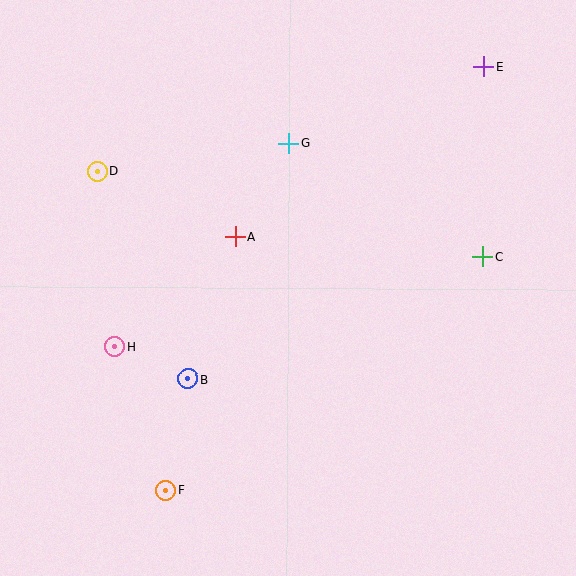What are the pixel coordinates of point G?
Point G is at (289, 143).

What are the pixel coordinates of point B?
Point B is at (188, 379).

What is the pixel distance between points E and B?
The distance between E and B is 430 pixels.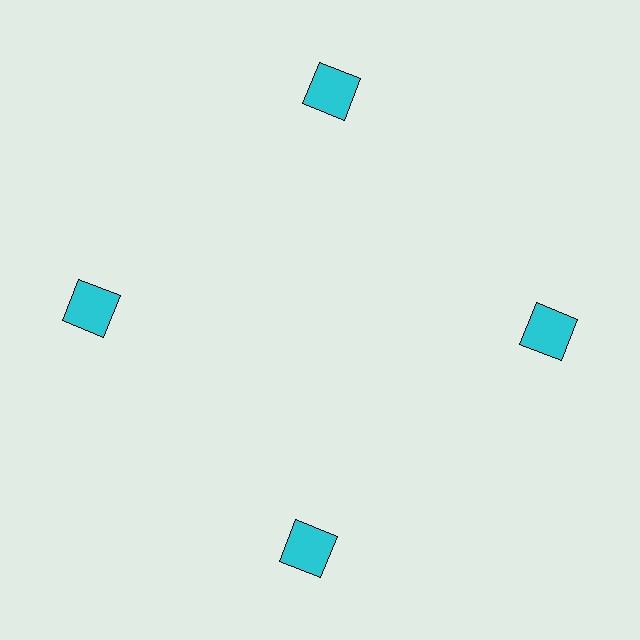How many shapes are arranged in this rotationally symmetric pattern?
There are 4 shapes, arranged in 4 groups of 1.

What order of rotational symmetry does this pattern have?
This pattern has 4-fold rotational symmetry.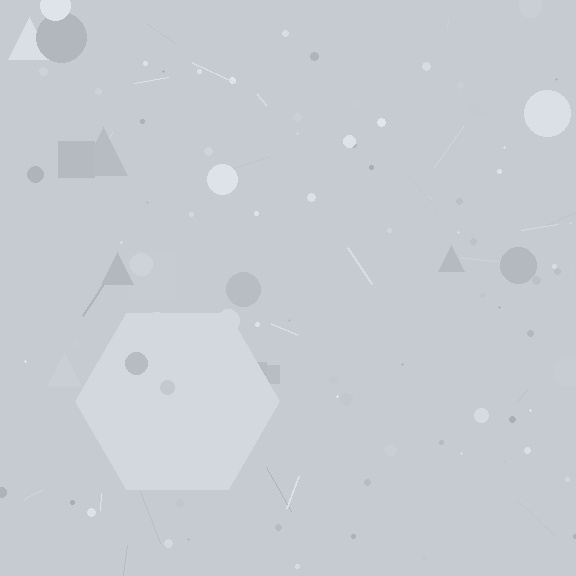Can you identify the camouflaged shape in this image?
The camouflaged shape is a hexagon.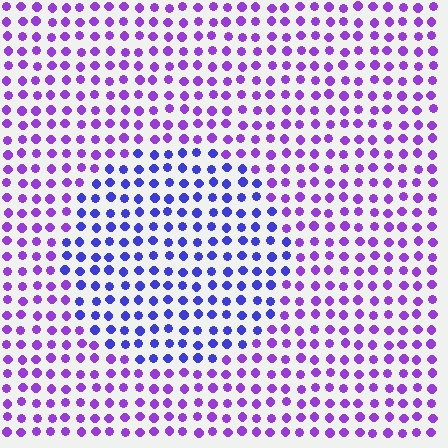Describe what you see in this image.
The image is filled with small purple elements in a uniform arrangement. A circle-shaped region is visible where the elements are tinted to a slightly different hue, forming a subtle color boundary.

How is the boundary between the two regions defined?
The boundary is defined purely by a slight shift in hue (about 36 degrees). Spacing, size, and orientation are identical on both sides.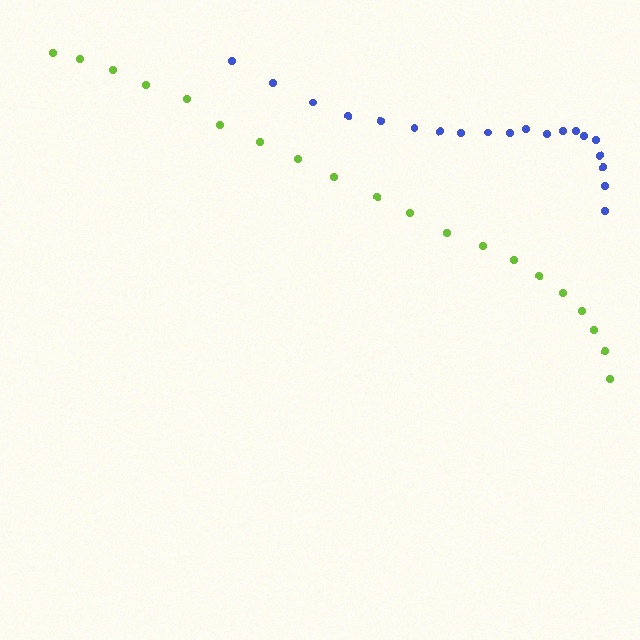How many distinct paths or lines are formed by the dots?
There are 2 distinct paths.